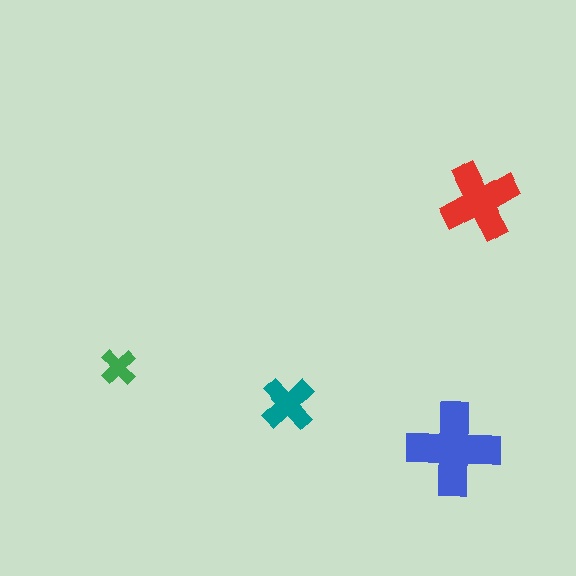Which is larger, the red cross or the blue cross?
The blue one.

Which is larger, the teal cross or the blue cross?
The blue one.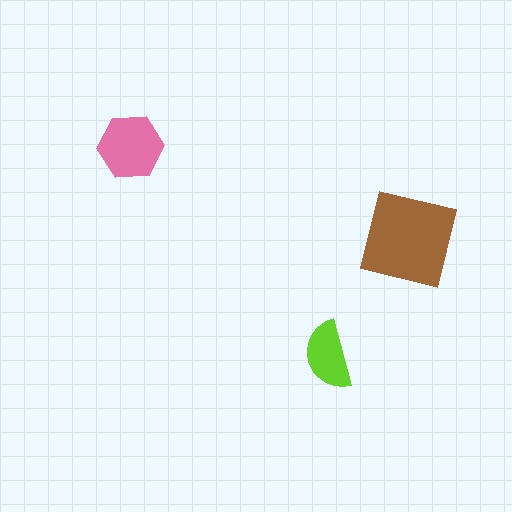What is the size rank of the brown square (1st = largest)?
1st.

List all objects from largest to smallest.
The brown square, the pink hexagon, the lime semicircle.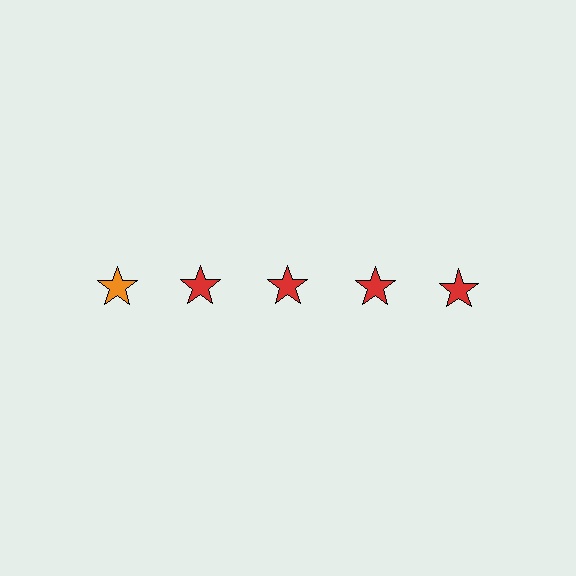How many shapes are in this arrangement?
There are 5 shapes arranged in a grid pattern.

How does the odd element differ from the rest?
It has a different color: orange instead of red.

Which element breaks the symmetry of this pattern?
The orange star in the top row, leftmost column breaks the symmetry. All other shapes are red stars.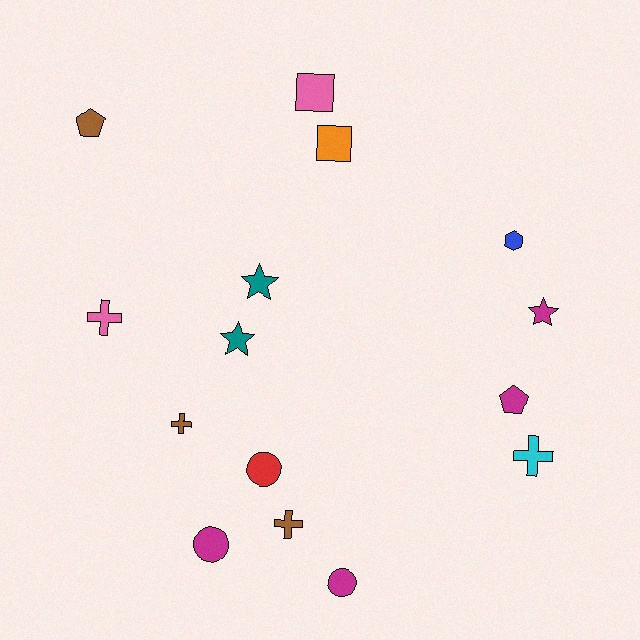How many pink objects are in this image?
There are 2 pink objects.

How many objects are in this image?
There are 15 objects.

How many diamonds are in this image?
There are no diamonds.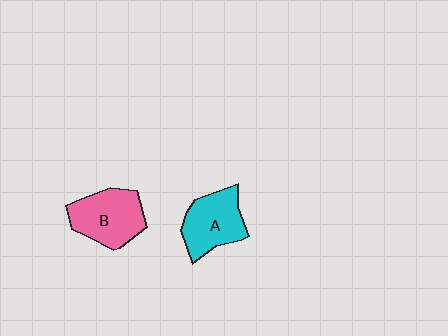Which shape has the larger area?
Shape B (pink).